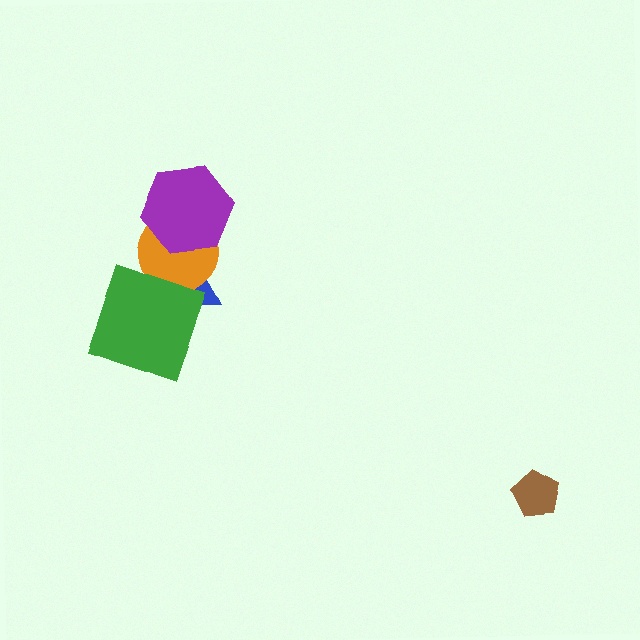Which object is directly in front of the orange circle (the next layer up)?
The green square is directly in front of the orange circle.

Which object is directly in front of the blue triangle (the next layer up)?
The orange circle is directly in front of the blue triangle.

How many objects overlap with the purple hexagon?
2 objects overlap with the purple hexagon.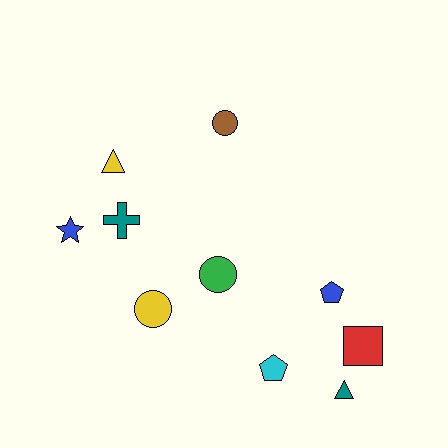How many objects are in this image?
There are 10 objects.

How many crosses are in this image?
There is 1 cross.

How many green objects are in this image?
There is 1 green object.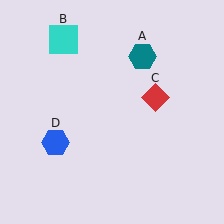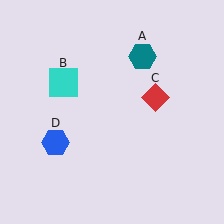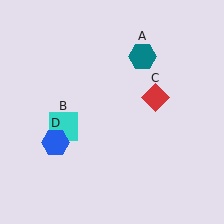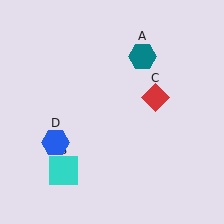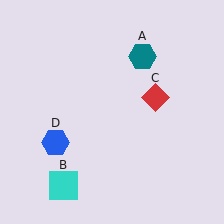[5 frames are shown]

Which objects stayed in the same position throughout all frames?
Teal hexagon (object A) and red diamond (object C) and blue hexagon (object D) remained stationary.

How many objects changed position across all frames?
1 object changed position: cyan square (object B).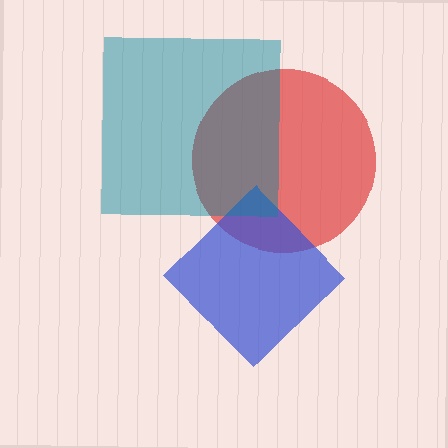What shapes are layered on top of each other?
The layered shapes are: a red circle, a blue diamond, a teal square.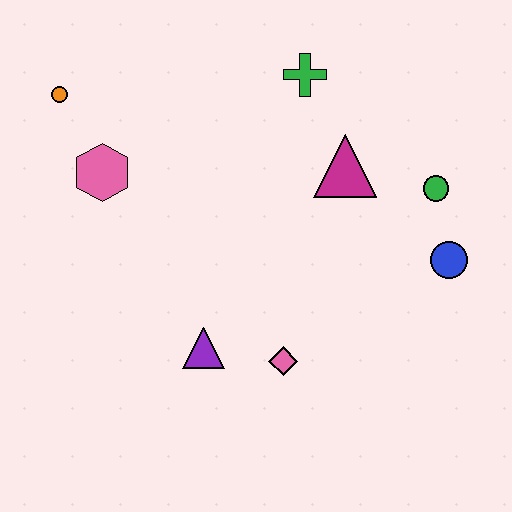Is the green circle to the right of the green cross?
Yes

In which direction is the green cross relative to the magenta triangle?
The green cross is above the magenta triangle.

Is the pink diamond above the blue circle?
No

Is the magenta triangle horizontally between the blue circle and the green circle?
No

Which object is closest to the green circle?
The blue circle is closest to the green circle.